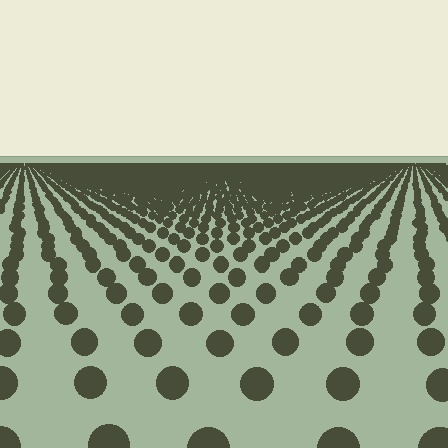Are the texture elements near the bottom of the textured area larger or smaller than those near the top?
Larger. Near the bottom, elements are closer to the viewer and appear at a bigger on-screen size.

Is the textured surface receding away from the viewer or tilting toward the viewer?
The surface is receding away from the viewer. Texture elements get smaller and denser toward the top.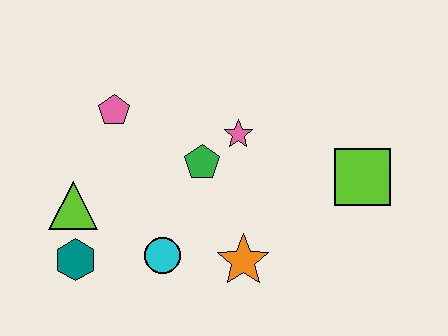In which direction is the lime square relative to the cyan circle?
The lime square is to the right of the cyan circle.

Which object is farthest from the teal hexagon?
The lime square is farthest from the teal hexagon.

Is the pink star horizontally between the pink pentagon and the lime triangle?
No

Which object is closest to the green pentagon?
The pink star is closest to the green pentagon.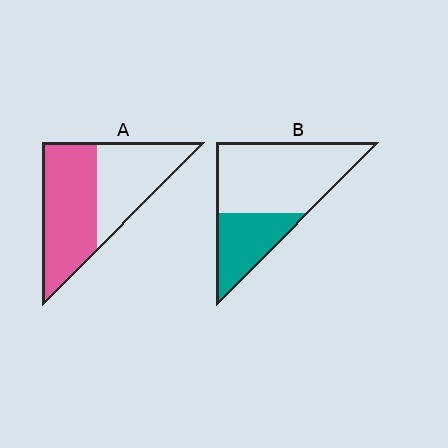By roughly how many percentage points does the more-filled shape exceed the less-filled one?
By roughly 25 percentage points (A over B).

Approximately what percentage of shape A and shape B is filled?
A is approximately 55% and B is approximately 30%.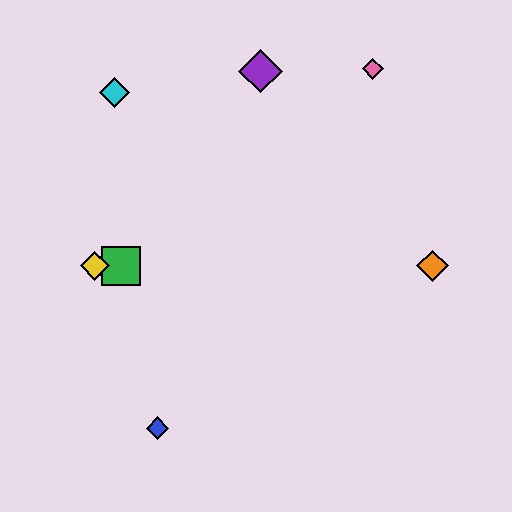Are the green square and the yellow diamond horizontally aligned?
Yes, both are at y≈266.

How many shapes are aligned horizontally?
4 shapes (the red diamond, the green square, the yellow diamond, the orange diamond) are aligned horizontally.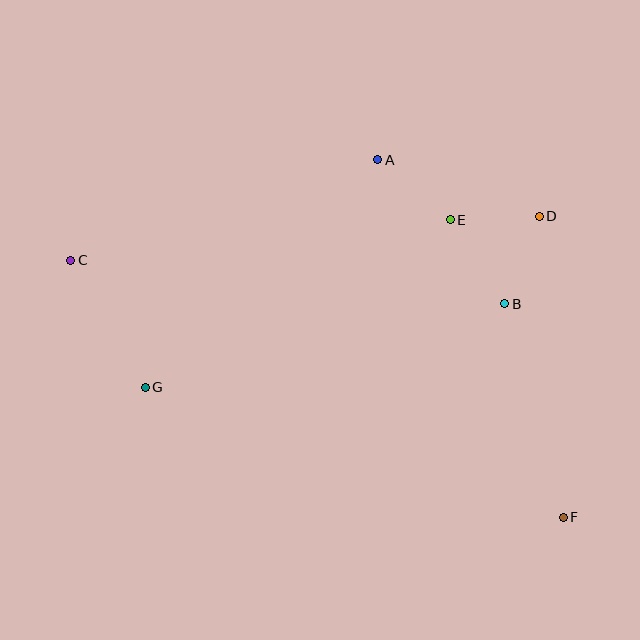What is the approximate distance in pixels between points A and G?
The distance between A and G is approximately 325 pixels.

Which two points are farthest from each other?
Points C and F are farthest from each other.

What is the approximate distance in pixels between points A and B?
The distance between A and B is approximately 192 pixels.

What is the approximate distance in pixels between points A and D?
The distance between A and D is approximately 171 pixels.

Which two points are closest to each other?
Points D and E are closest to each other.